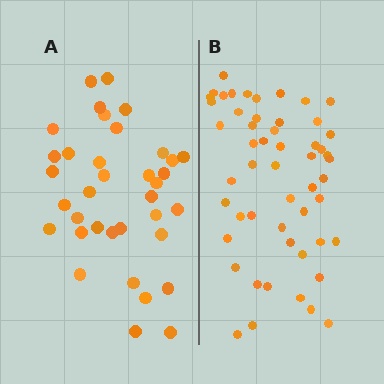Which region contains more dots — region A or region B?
Region B (the right region) has more dots.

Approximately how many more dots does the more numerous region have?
Region B has approximately 15 more dots than region A.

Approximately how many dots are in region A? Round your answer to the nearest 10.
About 40 dots. (The exact count is 36, which rounds to 40.)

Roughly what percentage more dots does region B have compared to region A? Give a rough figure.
About 45% more.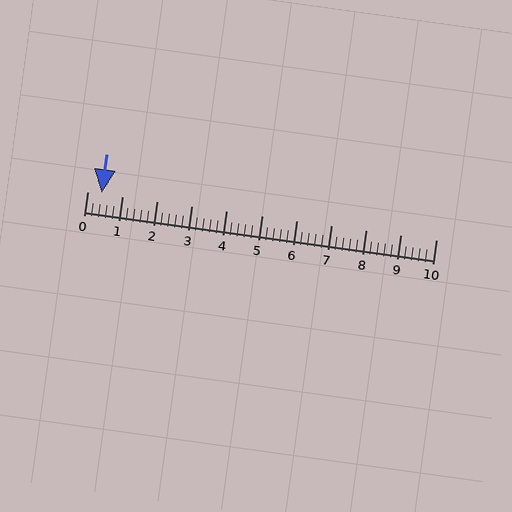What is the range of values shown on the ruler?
The ruler shows values from 0 to 10.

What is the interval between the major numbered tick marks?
The major tick marks are spaced 1 units apart.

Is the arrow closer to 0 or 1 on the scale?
The arrow is closer to 0.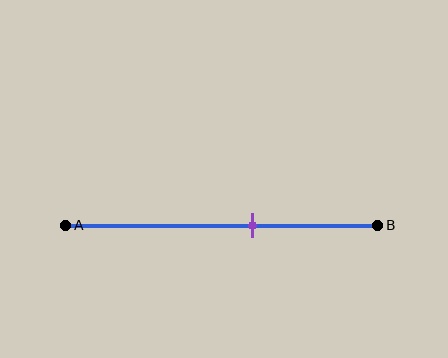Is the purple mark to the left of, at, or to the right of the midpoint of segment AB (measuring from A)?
The purple mark is to the right of the midpoint of segment AB.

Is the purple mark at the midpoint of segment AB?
No, the mark is at about 60% from A, not at the 50% midpoint.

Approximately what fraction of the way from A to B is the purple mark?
The purple mark is approximately 60% of the way from A to B.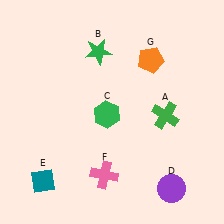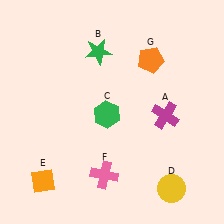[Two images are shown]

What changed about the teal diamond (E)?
In Image 1, E is teal. In Image 2, it changed to orange.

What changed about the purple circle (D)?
In Image 1, D is purple. In Image 2, it changed to yellow.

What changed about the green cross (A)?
In Image 1, A is green. In Image 2, it changed to magenta.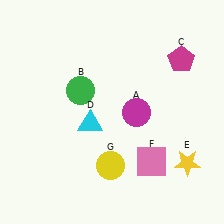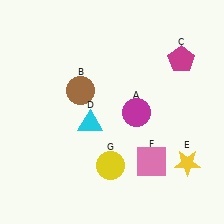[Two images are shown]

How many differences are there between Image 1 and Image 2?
There is 1 difference between the two images.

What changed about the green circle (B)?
In Image 1, B is green. In Image 2, it changed to brown.